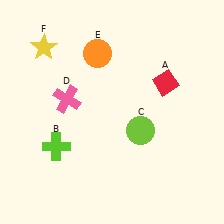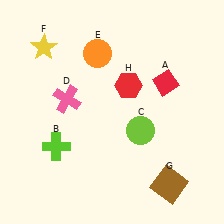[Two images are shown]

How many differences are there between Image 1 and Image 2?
There are 2 differences between the two images.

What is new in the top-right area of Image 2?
A red hexagon (H) was added in the top-right area of Image 2.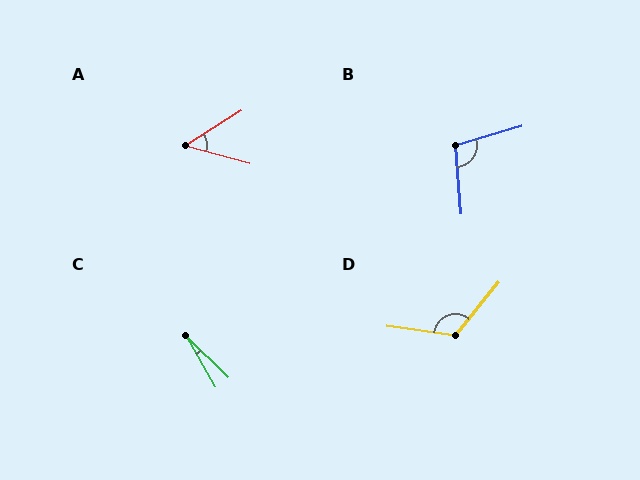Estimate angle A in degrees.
Approximately 47 degrees.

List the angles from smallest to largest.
C (16°), A (47°), B (102°), D (121°).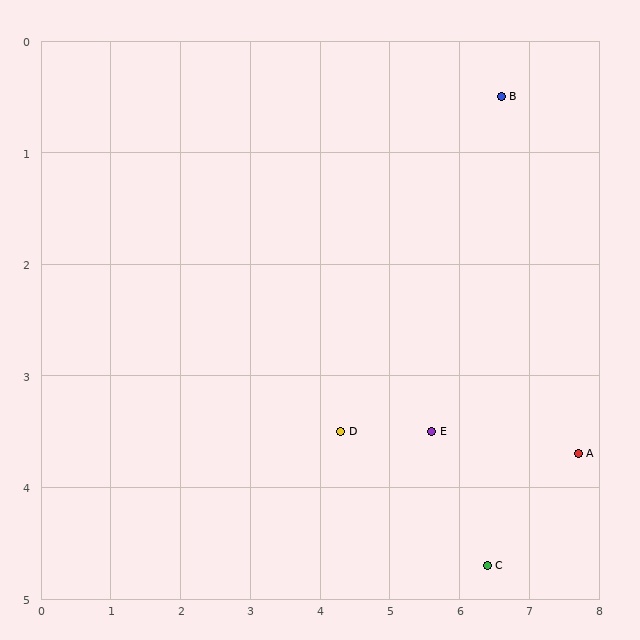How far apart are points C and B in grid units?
Points C and B are about 4.2 grid units apart.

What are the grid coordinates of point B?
Point B is at approximately (6.6, 0.5).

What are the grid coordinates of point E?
Point E is at approximately (5.6, 3.5).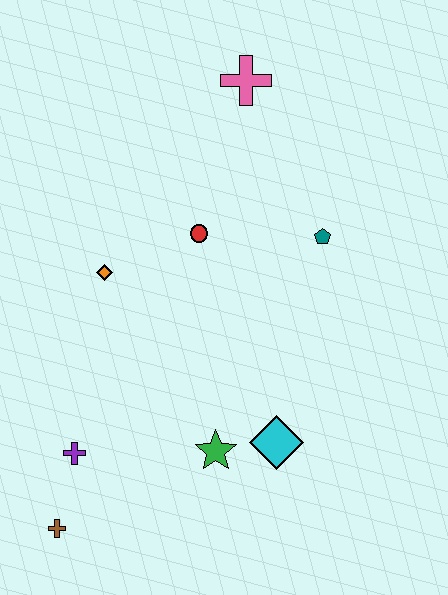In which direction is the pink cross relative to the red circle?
The pink cross is above the red circle.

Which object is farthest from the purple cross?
The pink cross is farthest from the purple cross.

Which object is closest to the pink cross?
The red circle is closest to the pink cross.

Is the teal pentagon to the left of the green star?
No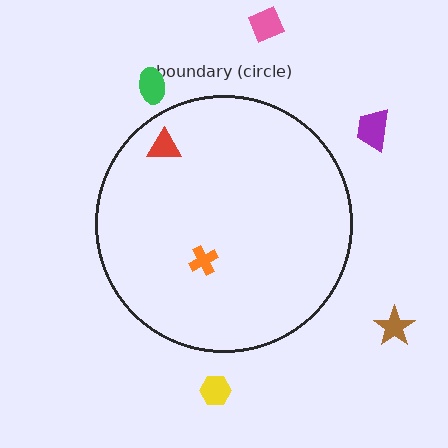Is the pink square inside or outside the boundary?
Outside.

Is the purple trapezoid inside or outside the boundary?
Outside.